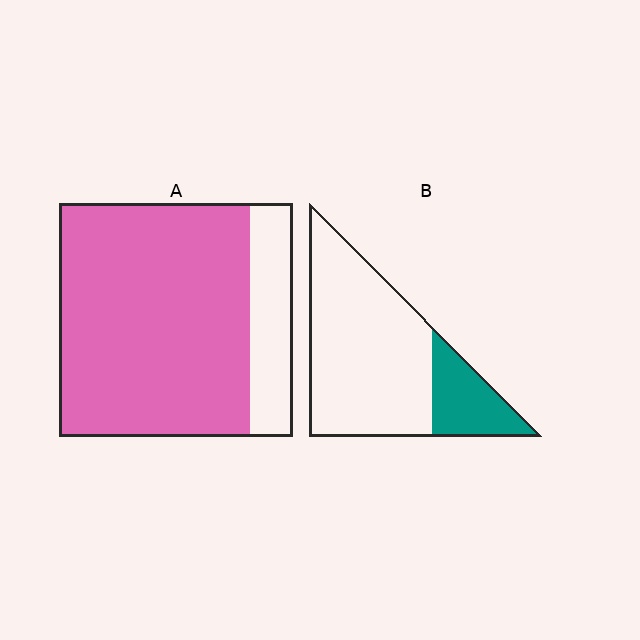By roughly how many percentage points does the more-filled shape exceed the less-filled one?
By roughly 60 percentage points (A over B).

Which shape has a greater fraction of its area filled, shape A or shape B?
Shape A.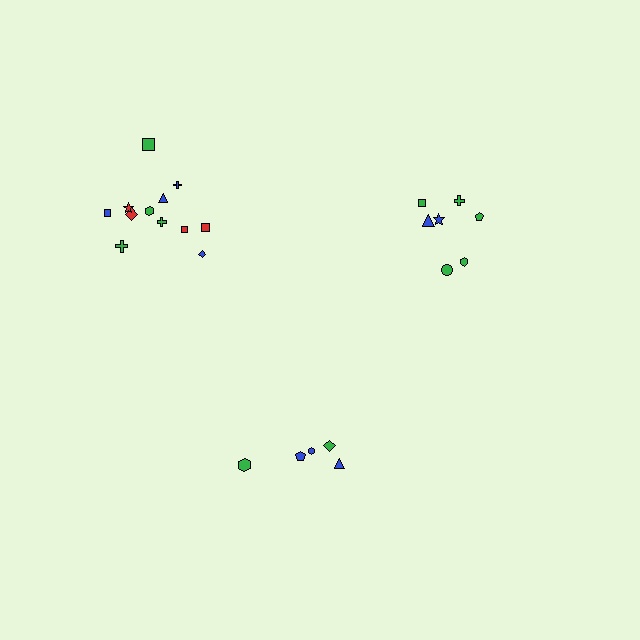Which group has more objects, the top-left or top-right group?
The top-left group.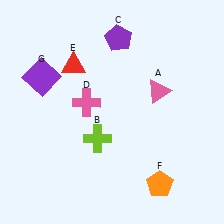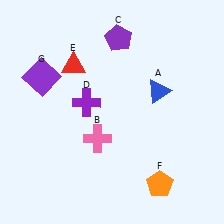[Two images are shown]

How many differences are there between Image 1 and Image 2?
There are 3 differences between the two images.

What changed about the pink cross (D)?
In Image 1, D is pink. In Image 2, it changed to purple.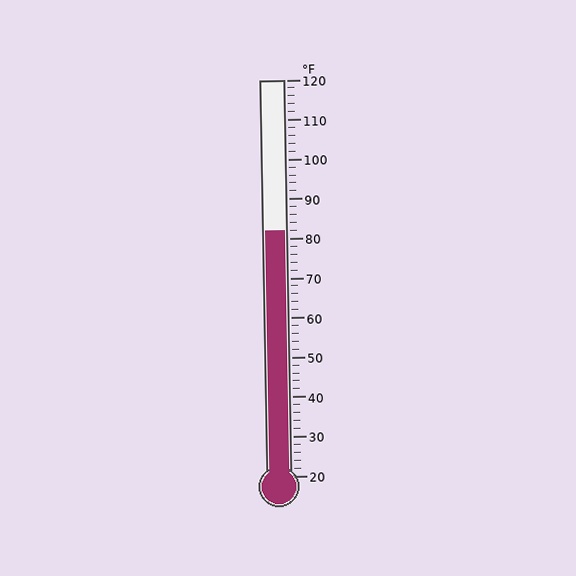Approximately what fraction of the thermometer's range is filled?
The thermometer is filled to approximately 60% of its range.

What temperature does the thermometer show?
The thermometer shows approximately 82°F.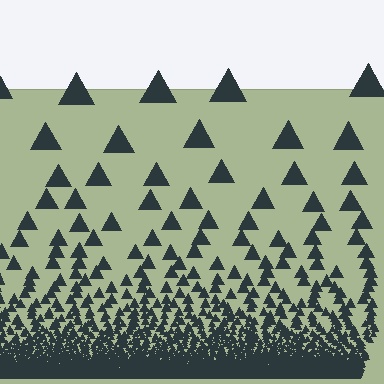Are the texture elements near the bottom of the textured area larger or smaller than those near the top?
Smaller. The gradient is inverted — elements near the bottom are smaller and denser.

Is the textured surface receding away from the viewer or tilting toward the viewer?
The surface appears to tilt toward the viewer. Texture elements get larger and sparser toward the top.